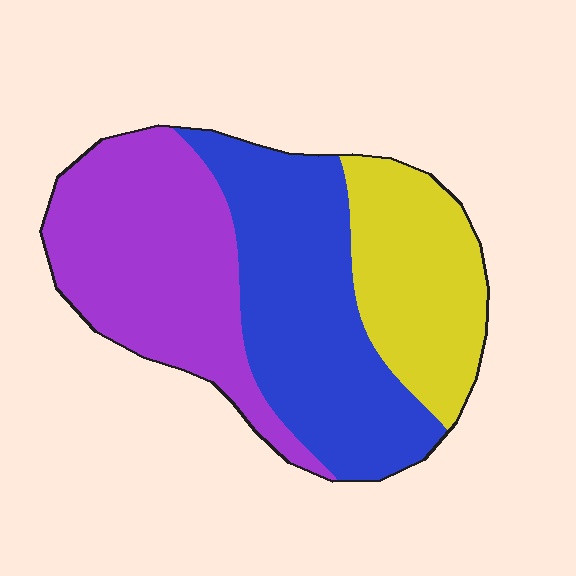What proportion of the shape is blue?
Blue takes up about three eighths (3/8) of the shape.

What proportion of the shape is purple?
Purple covers about 35% of the shape.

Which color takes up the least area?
Yellow, at roughly 25%.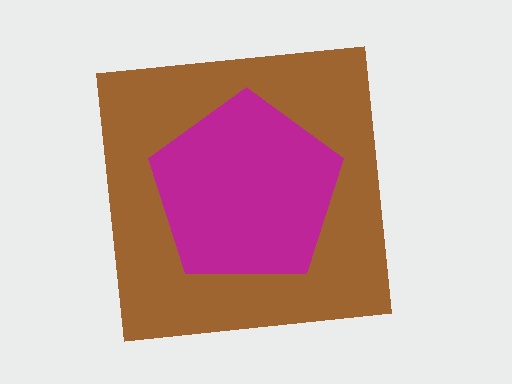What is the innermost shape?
The magenta pentagon.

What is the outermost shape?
The brown square.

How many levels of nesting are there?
2.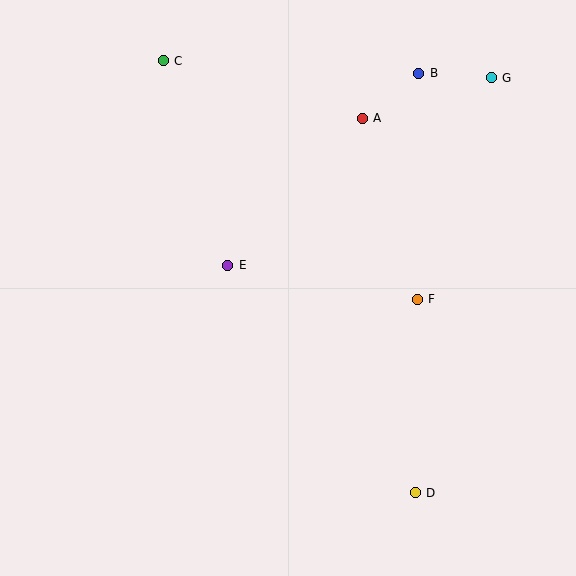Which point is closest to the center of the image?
Point E at (228, 265) is closest to the center.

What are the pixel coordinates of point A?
Point A is at (362, 118).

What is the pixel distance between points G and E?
The distance between G and E is 323 pixels.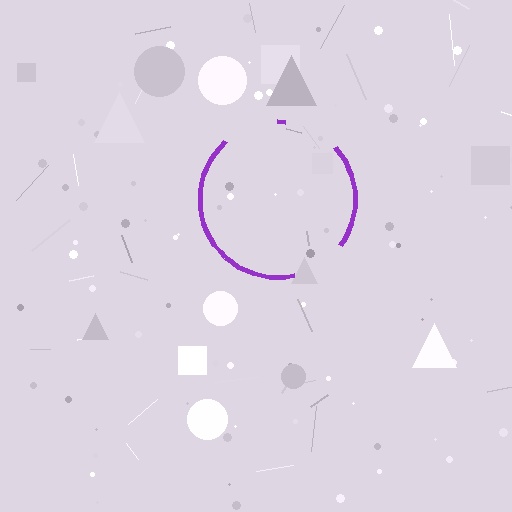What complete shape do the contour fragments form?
The contour fragments form a circle.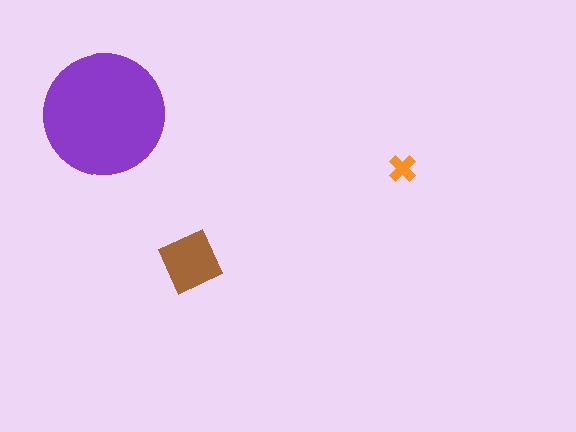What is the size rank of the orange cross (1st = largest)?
3rd.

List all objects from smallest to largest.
The orange cross, the brown diamond, the purple circle.